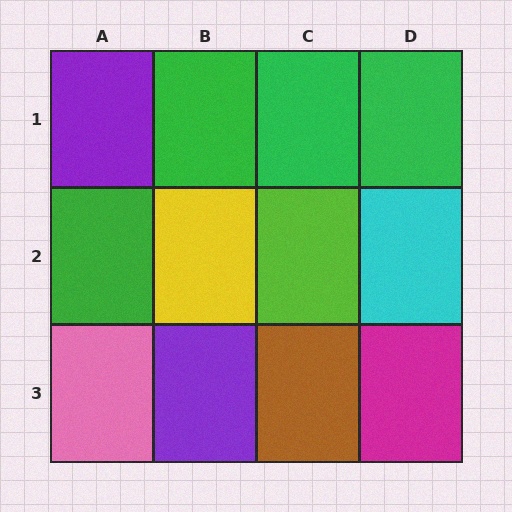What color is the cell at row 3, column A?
Pink.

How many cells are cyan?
1 cell is cyan.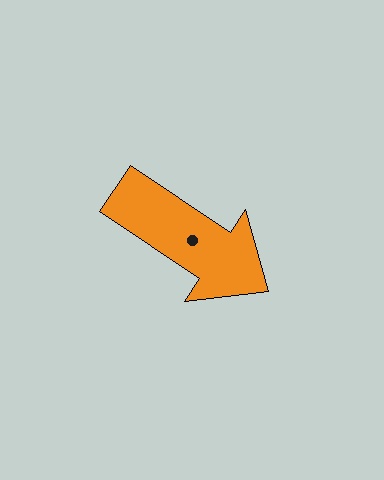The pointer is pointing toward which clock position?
Roughly 4 o'clock.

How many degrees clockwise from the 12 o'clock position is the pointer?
Approximately 124 degrees.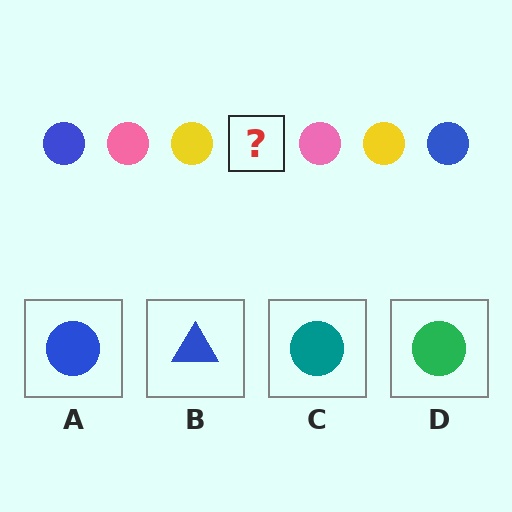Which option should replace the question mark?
Option A.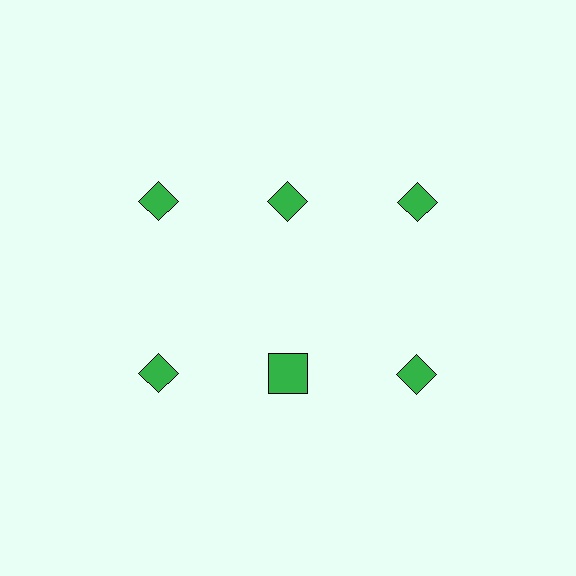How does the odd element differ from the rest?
It has a different shape: square instead of diamond.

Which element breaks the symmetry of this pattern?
The green square in the second row, second from left column breaks the symmetry. All other shapes are green diamonds.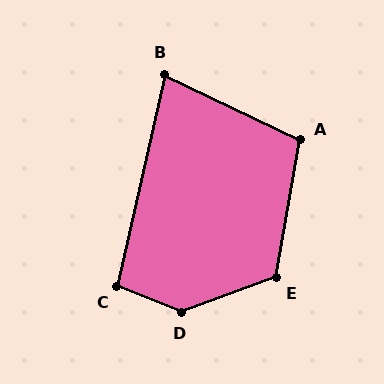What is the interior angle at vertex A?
Approximately 106 degrees (obtuse).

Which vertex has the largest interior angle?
D, at approximately 138 degrees.